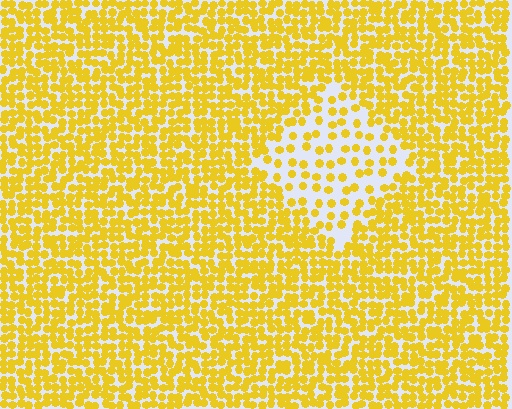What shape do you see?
I see a diamond.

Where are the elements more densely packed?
The elements are more densely packed outside the diamond boundary.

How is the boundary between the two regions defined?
The boundary is defined by a change in element density (approximately 2.4x ratio). All elements are the same color, size, and shape.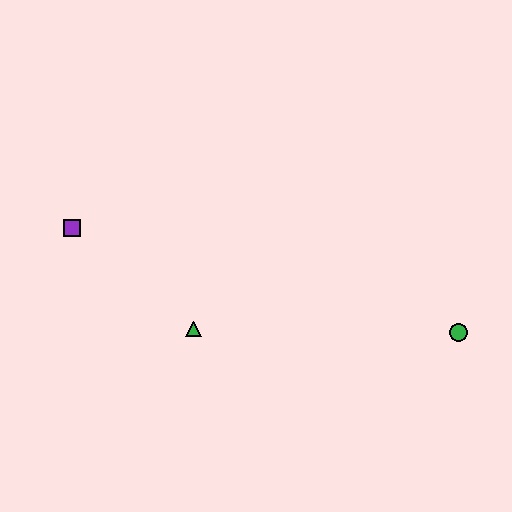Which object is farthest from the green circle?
The purple square is farthest from the green circle.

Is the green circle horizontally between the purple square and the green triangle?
No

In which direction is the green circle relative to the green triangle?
The green circle is to the right of the green triangle.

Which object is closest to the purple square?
The green triangle is closest to the purple square.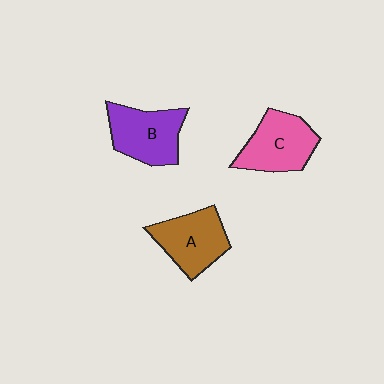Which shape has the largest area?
Shape B (purple).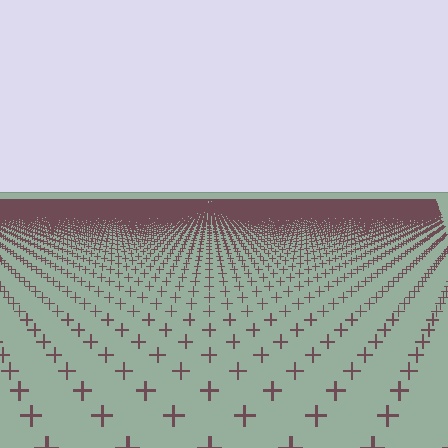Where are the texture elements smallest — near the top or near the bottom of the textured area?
Near the top.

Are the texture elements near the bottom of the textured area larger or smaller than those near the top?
Larger. Near the bottom, elements are closer to the viewer and appear at a bigger on-screen size.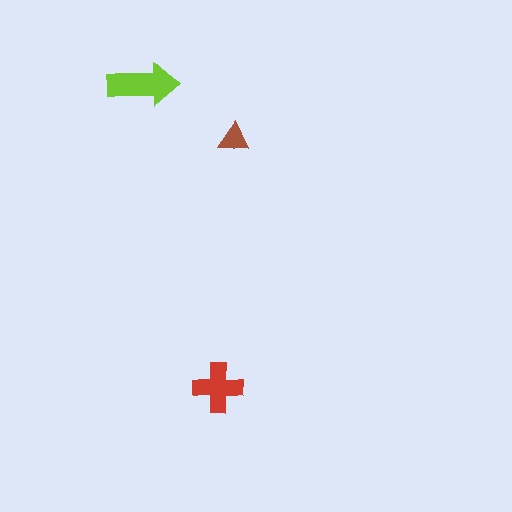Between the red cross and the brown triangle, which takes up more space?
The red cross.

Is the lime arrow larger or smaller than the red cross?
Larger.